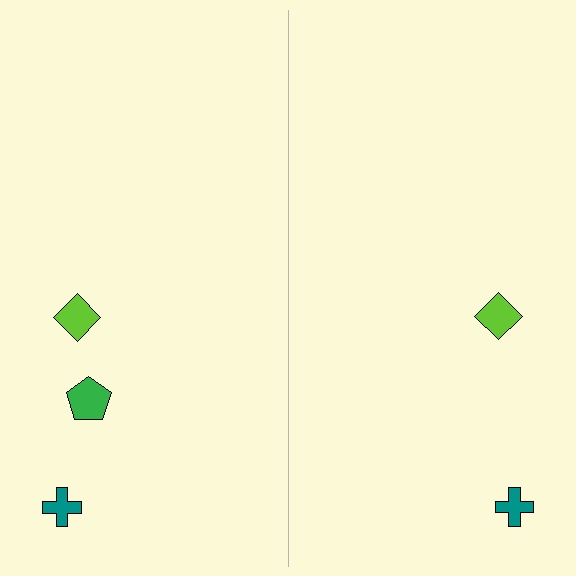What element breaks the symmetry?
A green pentagon is missing from the right side.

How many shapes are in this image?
There are 5 shapes in this image.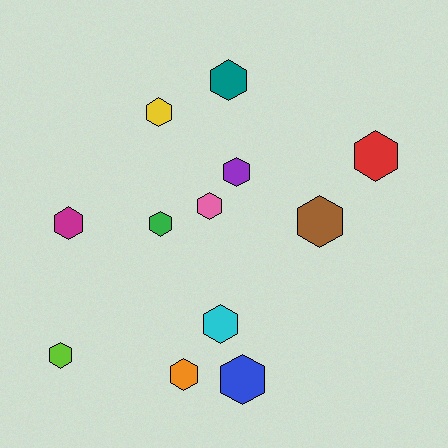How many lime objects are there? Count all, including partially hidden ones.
There is 1 lime object.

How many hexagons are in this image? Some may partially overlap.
There are 12 hexagons.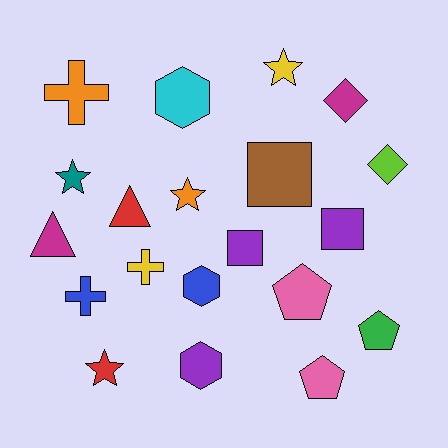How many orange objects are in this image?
There are 2 orange objects.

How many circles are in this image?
There are no circles.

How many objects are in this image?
There are 20 objects.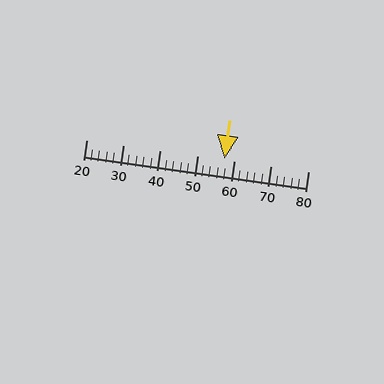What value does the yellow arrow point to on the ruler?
The yellow arrow points to approximately 57.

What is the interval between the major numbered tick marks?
The major tick marks are spaced 10 units apart.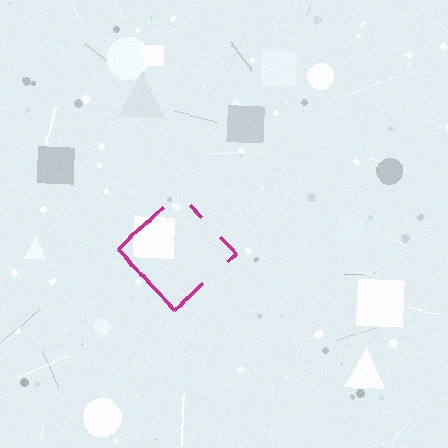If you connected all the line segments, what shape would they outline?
They would outline a diamond.